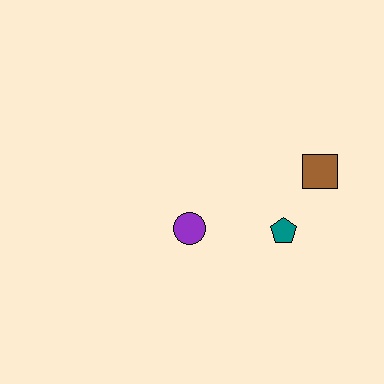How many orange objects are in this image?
There are no orange objects.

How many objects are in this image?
There are 3 objects.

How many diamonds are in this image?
There are no diamonds.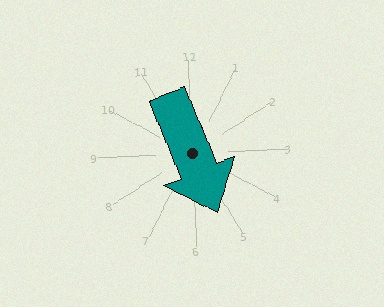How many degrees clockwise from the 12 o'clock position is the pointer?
Approximately 160 degrees.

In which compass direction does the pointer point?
South.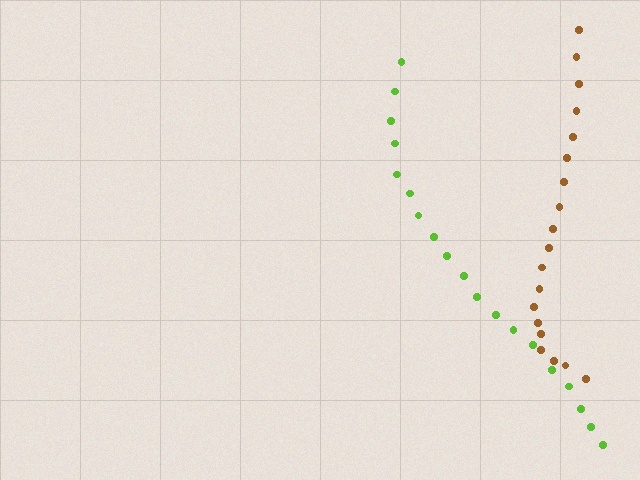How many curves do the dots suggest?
There are 2 distinct paths.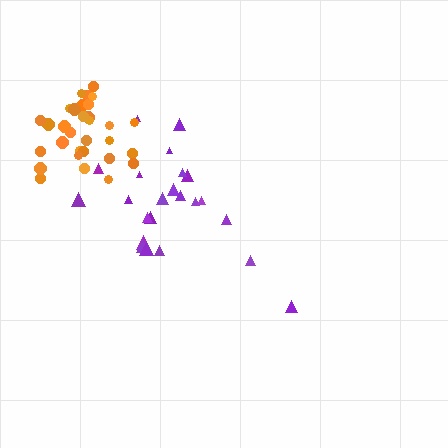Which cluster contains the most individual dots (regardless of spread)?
Orange (32).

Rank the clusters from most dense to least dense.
orange, purple.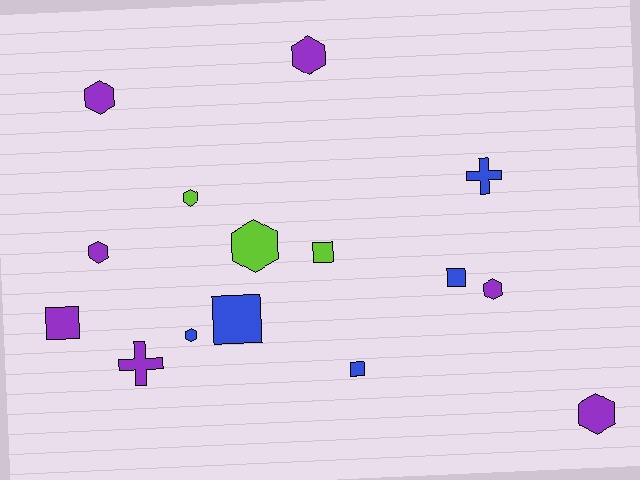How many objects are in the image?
There are 15 objects.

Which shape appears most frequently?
Hexagon, with 8 objects.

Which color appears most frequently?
Purple, with 7 objects.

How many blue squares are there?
There are 3 blue squares.